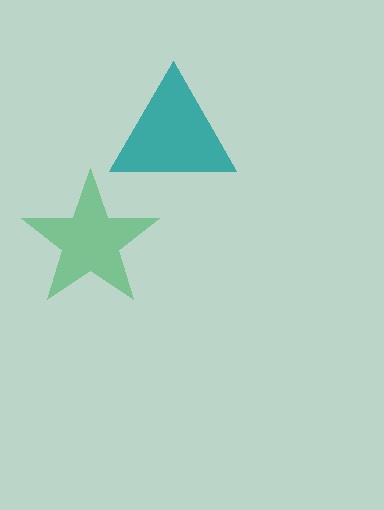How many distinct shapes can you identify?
There are 2 distinct shapes: a green star, a teal triangle.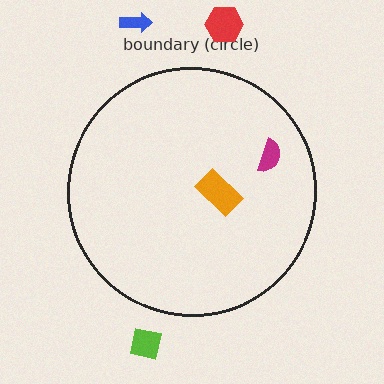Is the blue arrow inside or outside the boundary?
Outside.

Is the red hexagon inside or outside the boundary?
Outside.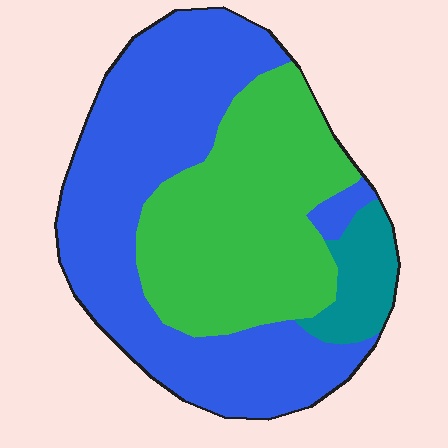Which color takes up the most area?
Blue, at roughly 55%.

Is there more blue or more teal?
Blue.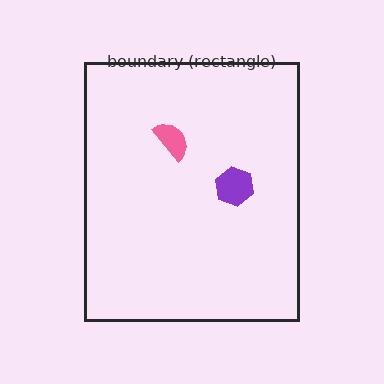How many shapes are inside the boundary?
2 inside, 0 outside.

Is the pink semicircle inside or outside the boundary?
Inside.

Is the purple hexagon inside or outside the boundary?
Inside.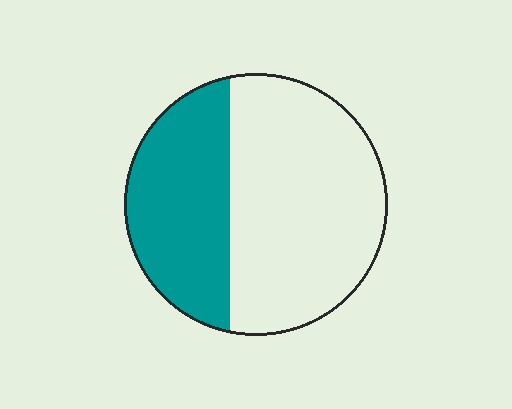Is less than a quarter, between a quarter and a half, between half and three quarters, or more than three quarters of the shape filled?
Between a quarter and a half.